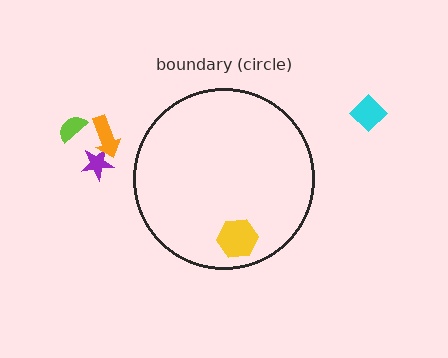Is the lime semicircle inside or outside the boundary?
Outside.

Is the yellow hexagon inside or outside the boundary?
Inside.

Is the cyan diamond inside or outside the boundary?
Outside.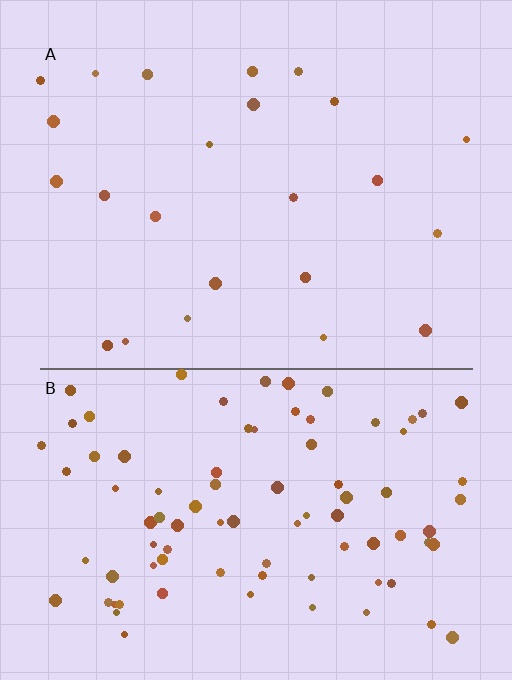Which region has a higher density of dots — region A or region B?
B (the bottom).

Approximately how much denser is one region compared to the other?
Approximately 3.8× — region B over region A.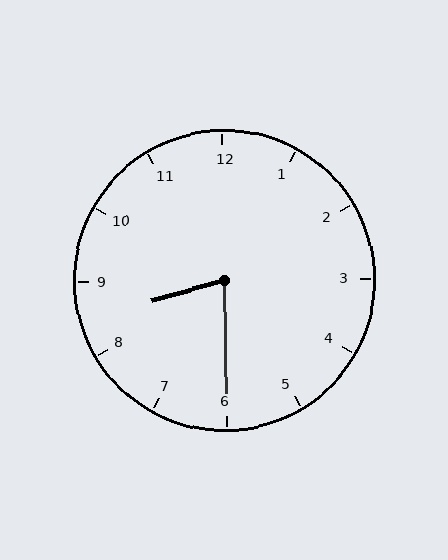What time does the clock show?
8:30.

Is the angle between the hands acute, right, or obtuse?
It is acute.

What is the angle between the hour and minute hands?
Approximately 75 degrees.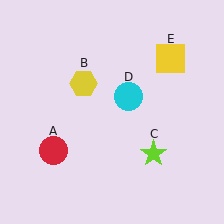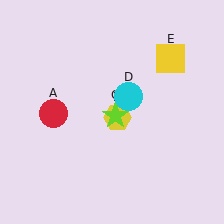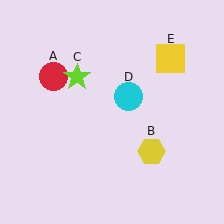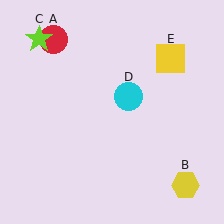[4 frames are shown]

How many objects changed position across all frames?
3 objects changed position: red circle (object A), yellow hexagon (object B), lime star (object C).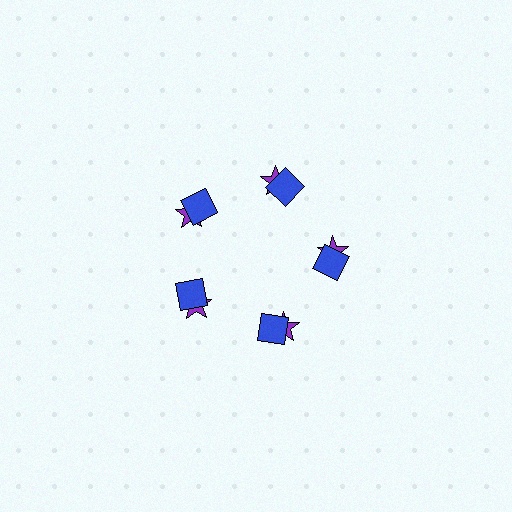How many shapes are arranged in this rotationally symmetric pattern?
There are 10 shapes, arranged in 5 groups of 2.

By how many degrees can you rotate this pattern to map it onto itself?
The pattern maps onto itself every 72 degrees of rotation.